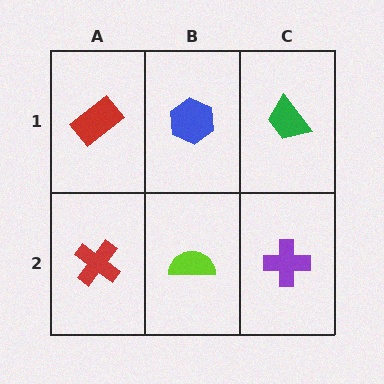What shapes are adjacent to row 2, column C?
A green trapezoid (row 1, column C), a lime semicircle (row 2, column B).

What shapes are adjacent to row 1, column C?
A purple cross (row 2, column C), a blue hexagon (row 1, column B).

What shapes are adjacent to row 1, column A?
A red cross (row 2, column A), a blue hexagon (row 1, column B).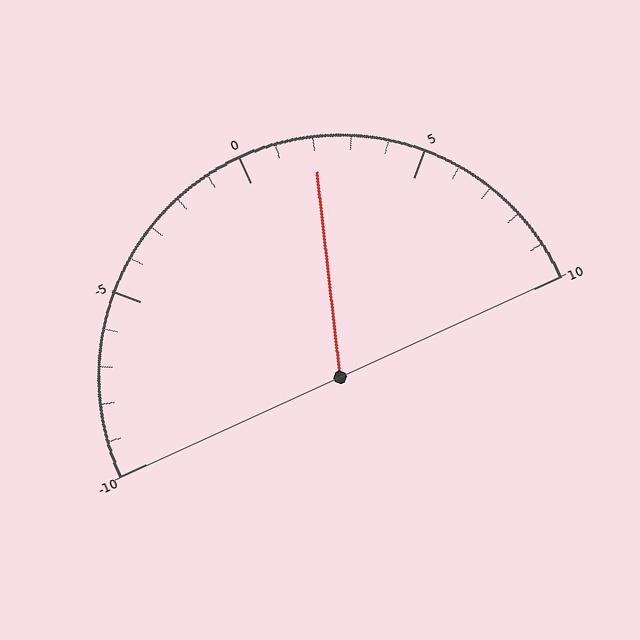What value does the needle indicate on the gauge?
The needle indicates approximately 2.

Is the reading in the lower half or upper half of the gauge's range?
The reading is in the upper half of the range (-10 to 10).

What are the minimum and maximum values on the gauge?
The gauge ranges from -10 to 10.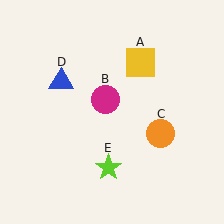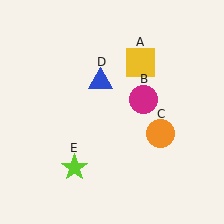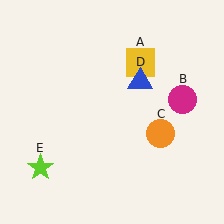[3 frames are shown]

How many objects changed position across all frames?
3 objects changed position: magenta circle (object B), blue triangle (object D), lime star (object E).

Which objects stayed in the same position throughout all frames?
Yellow square (object A) and orange circle (object C) remained stationary.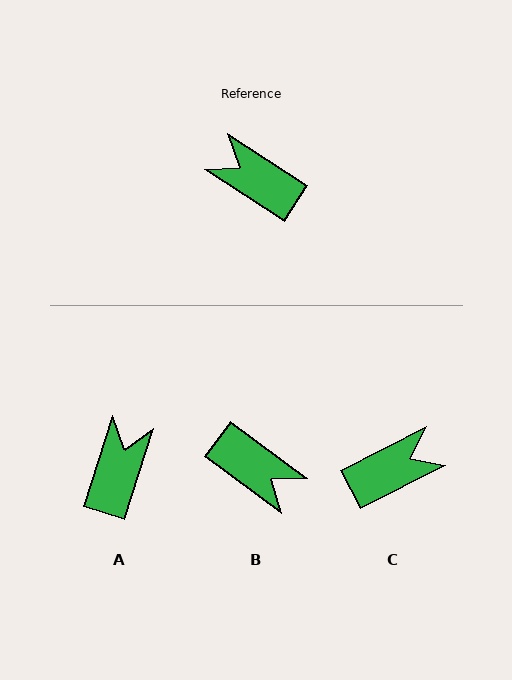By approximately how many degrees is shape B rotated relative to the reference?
Approximately 176 degrees counter-clockwise.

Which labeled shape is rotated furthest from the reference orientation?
B, about 176 degrees away.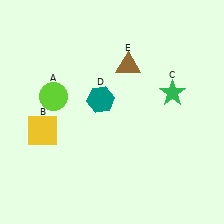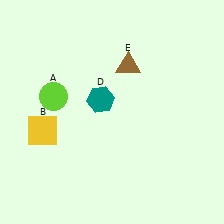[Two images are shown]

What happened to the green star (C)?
The green star (C) was removed in Image 2. It was in the top-right area of Image 1.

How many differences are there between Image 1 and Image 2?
There is 1 difference between the two images.